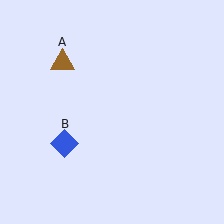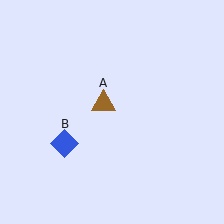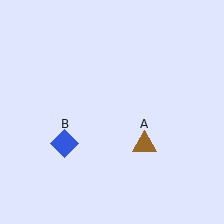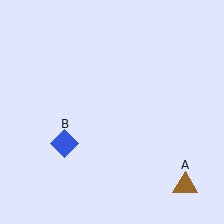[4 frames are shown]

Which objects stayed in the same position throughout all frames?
Blue diamond (object B) remained stationary.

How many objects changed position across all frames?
1 object changed position: brown triangle (object A).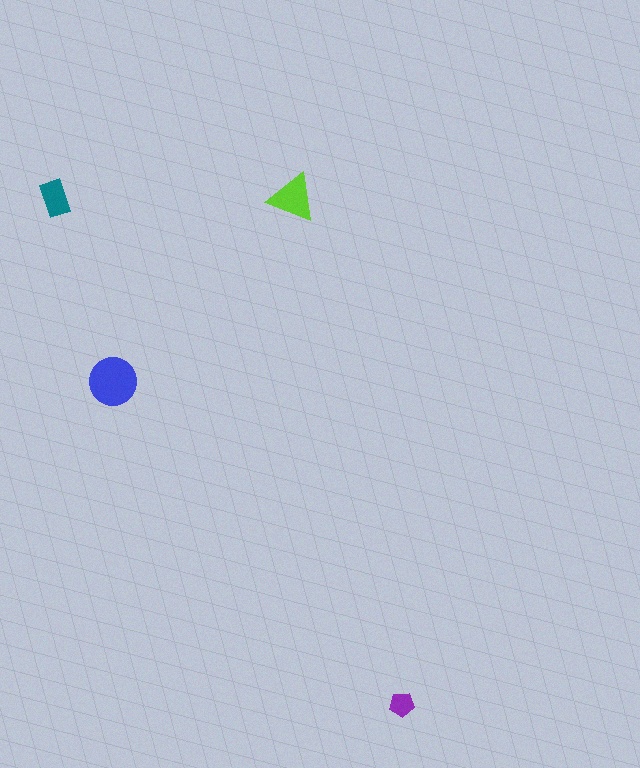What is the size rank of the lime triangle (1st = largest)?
2nd.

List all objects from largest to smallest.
The blue circle, the lime triangle, the teal rectangle, the purple pentagon.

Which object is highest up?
The teal rectangle is topmost.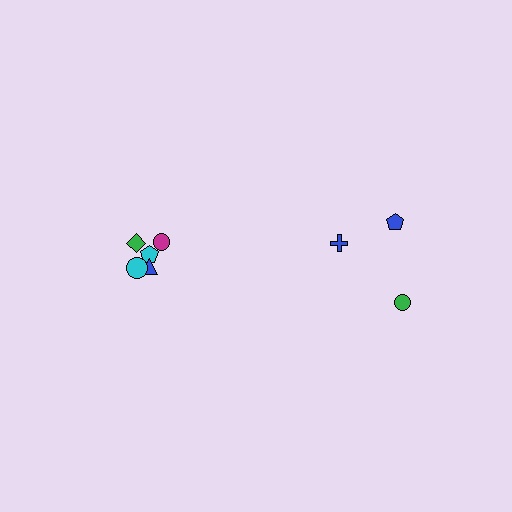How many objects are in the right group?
There are 3 objects.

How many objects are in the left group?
There are 5 objects.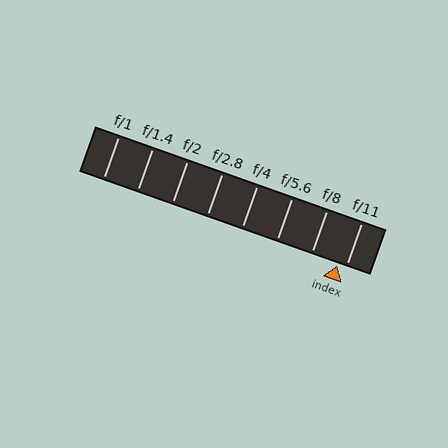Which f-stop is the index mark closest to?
The index mark is closest to f/11.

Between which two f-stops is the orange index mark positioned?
The index mark is between f/8 and f/11.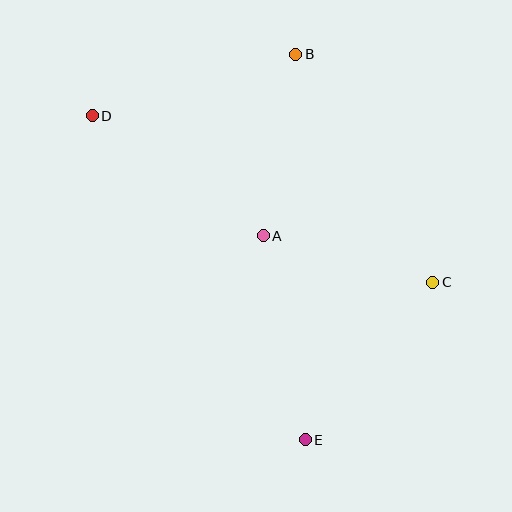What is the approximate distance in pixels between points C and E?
The distance between C and E is approximately 203 pixels.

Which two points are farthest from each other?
Points D and E are farthest from each other.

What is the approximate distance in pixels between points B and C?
The distance between B and C is approximately 266 pixels.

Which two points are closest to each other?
Points A and C are closest to each other.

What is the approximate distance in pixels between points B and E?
The distance between B and E is approximately 385 pixels.